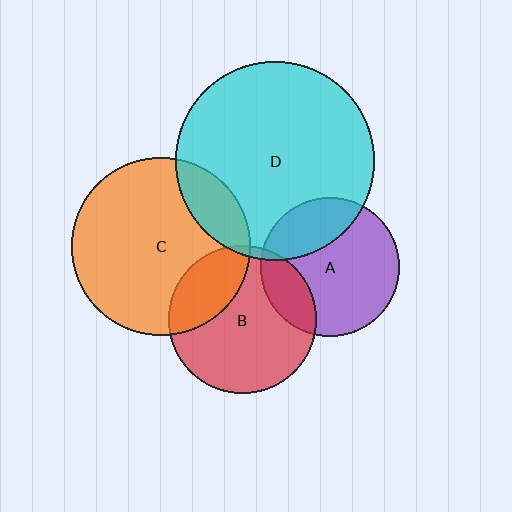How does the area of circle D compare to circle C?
Approximately 1.2 times.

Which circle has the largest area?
Circle D (cyan).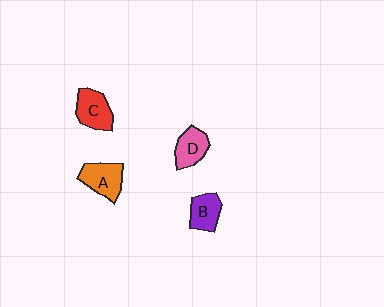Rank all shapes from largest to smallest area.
From largest to smallest: A (orange), C (red), D (pink), B (purple).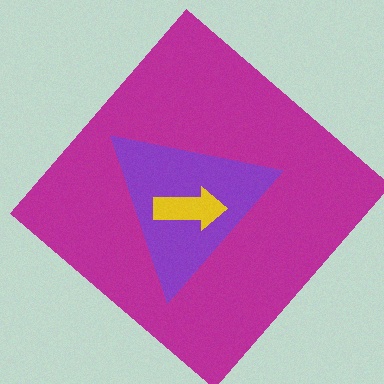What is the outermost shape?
The magenta diamond.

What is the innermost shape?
The yellow arrow.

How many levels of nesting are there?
3.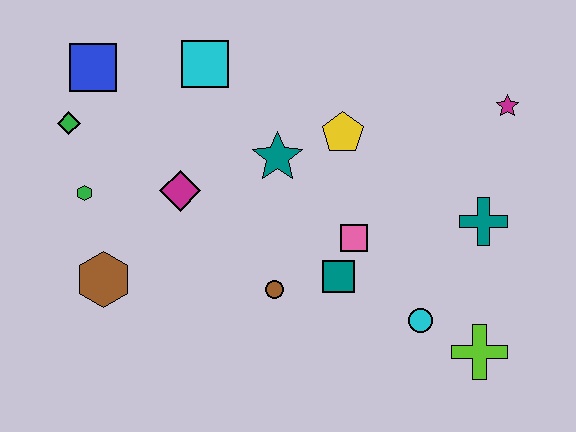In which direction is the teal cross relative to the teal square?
The teal cross is to the right of the teal square.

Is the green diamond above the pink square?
Yes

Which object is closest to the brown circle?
The teal square is closest to the brown circle.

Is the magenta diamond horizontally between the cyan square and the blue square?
Yes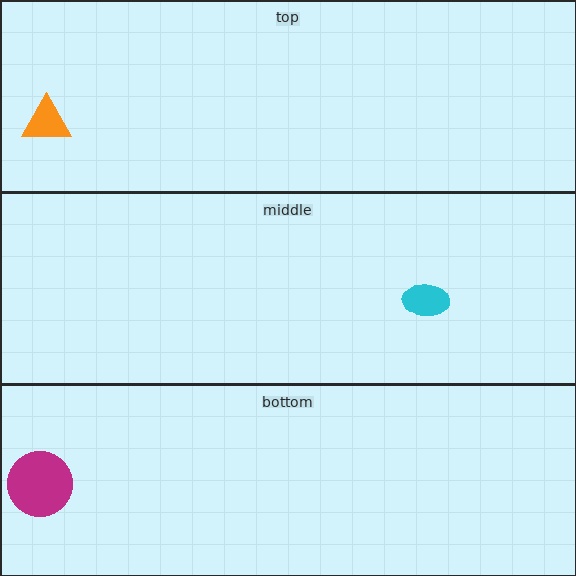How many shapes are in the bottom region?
1.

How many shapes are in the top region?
1.